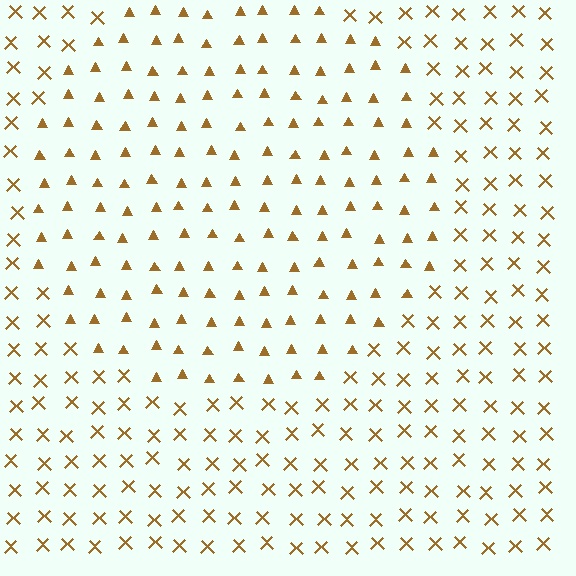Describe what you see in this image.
The image is filled with small brown elements arranged in a uniform grid. A circle-shaped region contains triangles, while the surrounding area contains X marks. The boundary is defined purely by the change in element shape.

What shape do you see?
I see a circle.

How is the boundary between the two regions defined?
The boundary is defined by a change in element shape: triangles inside vs. X marks outside. All elements share the same color and spacing.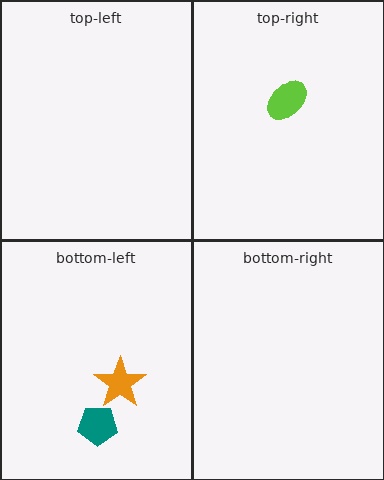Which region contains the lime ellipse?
The top-right region.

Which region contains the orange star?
The bottom-left region.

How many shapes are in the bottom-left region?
2.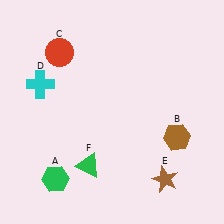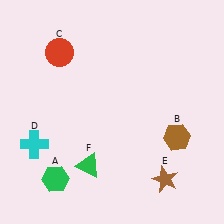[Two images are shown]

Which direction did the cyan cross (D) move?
The cyan cross (D) moved down.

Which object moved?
The cyan cross (D) moved down.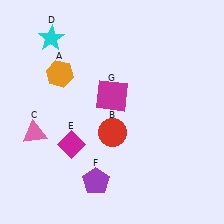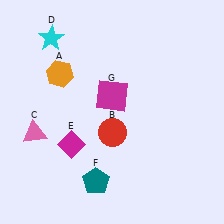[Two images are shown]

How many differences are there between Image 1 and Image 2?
There is 1 difference between the two images.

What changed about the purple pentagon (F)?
In Image 1, F is purple. In Image 2, it changed to teal.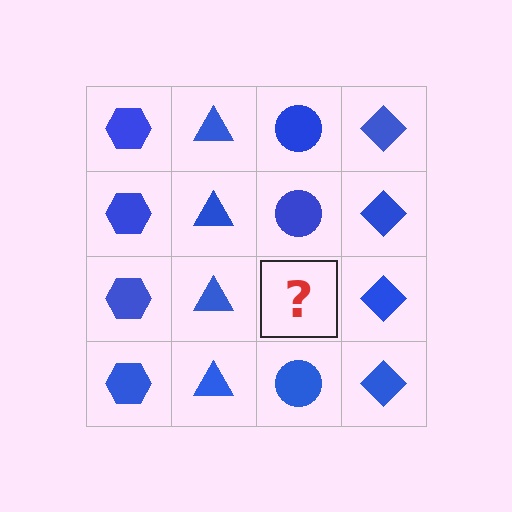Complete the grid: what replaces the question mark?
The question mark should be replaced with a blue circle.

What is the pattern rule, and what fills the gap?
The rule is that each column has a consistent shape. The gap should be filled with a blue circle.